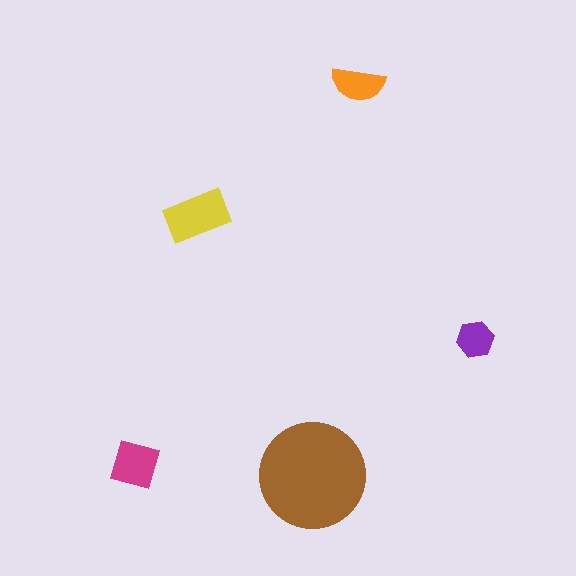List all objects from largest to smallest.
The brown circle, the yellow rectangle, the magenta square, the orange semicircle, the purple hexagon.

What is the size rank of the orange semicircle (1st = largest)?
4th.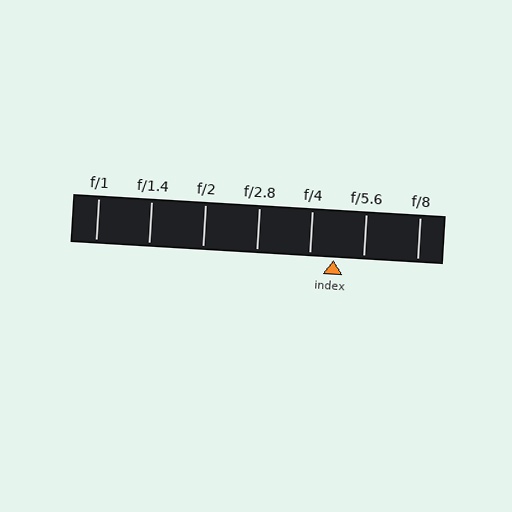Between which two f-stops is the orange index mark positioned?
The index mark is between f/4 and f/5.6.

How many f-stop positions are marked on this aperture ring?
There are 7 f-stop positions marked.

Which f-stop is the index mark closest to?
The index mark is closest to f/4.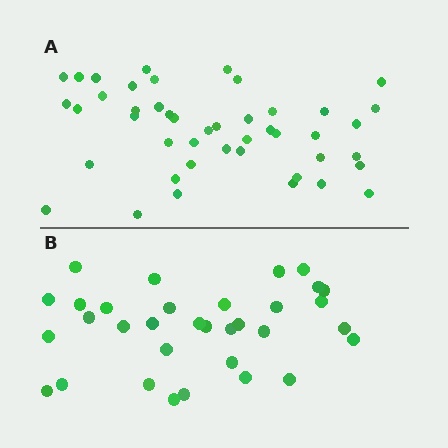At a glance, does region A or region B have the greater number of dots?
Region A (the top region) has more dots.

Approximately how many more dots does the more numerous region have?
Region A has roughly 12 or so more dots than region B.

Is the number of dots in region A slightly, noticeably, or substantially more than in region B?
Region A has noticeably more, but not dramatically so. The ratio is roughly 1.4 to 1.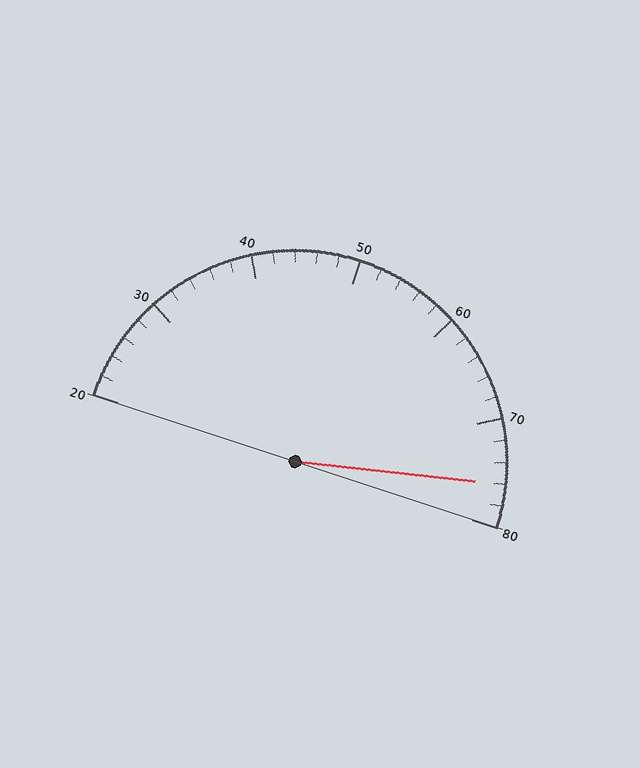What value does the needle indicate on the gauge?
The needle indicates approximately 76.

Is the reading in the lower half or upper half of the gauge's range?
The reading is in the upper half of the range (20 to 80).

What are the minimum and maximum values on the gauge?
The gauge ranges from 20 to 80.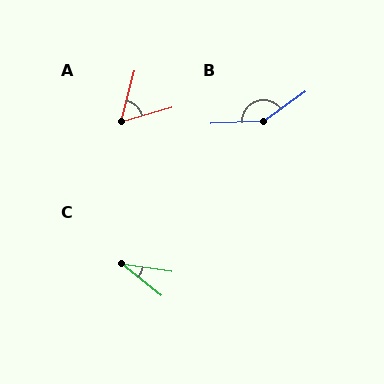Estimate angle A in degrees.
Approximately 59 degrees.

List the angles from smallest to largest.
C (31°), A (59°), B (147°).